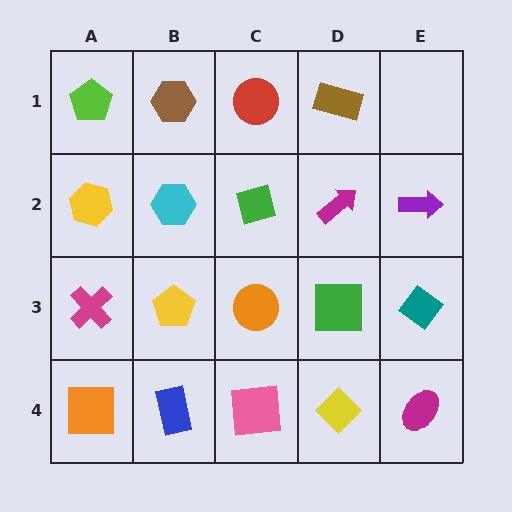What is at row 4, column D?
A yellow diamond.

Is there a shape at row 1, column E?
No, that cell is empty.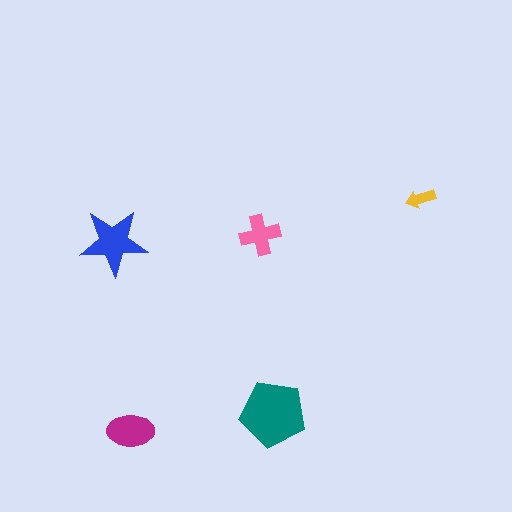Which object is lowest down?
The magenta ellipse is bottommost.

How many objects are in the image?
There are 5 objects in the image.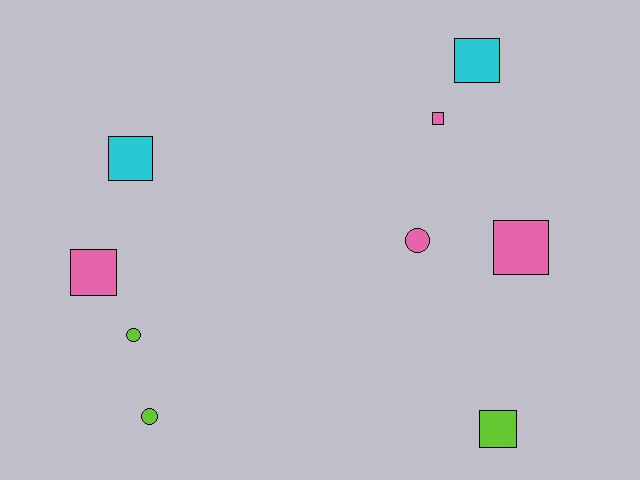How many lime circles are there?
There are 2 lime circles.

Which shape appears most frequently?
Square, with 6 objects.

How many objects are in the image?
There are 9 objects.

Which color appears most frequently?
Pink, with 4 objects.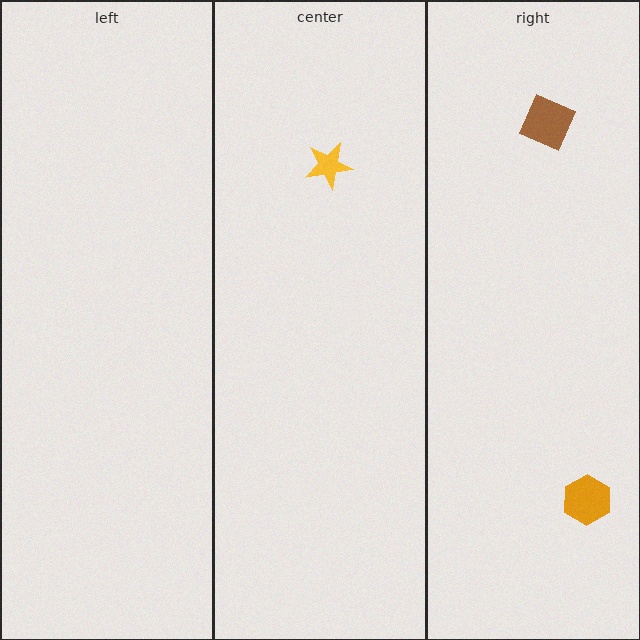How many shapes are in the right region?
2.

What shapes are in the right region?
The orange hexagon, the brown diamond.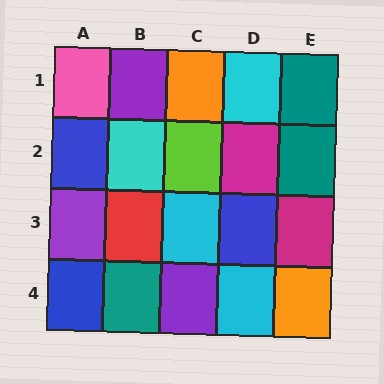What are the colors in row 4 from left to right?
Blue, teal, purple, cyan, orange.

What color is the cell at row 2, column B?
Cyan.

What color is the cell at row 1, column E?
Teal.